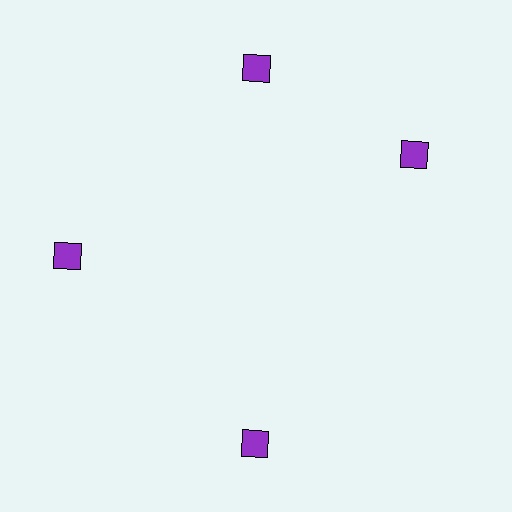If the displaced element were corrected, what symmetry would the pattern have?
It would have 4-fold rotational symmetry — the pattern would map onto itself every 90 degrees.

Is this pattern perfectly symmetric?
No. The 4 purple squares are arranged in a ring, but one element near the 3 o'clock position is rotated out of alignment along the ring, breaking the 4-fold rotational symmetry.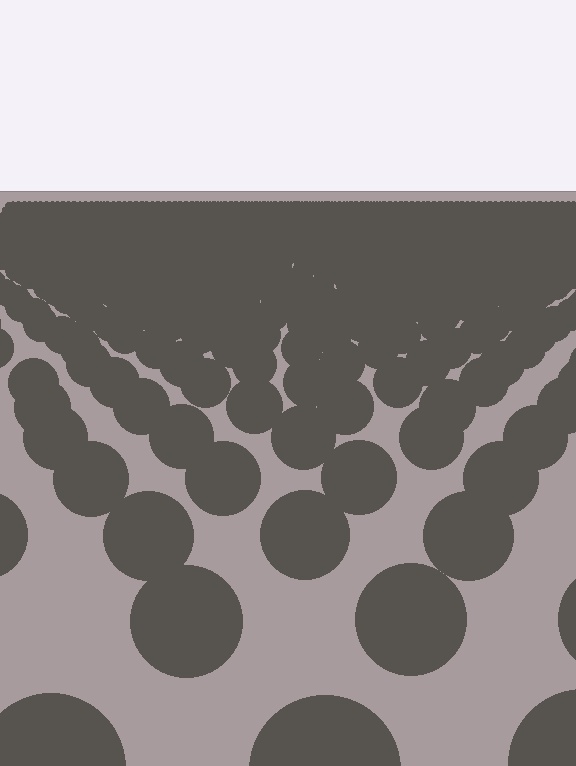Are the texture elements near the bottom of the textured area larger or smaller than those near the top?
Larger. Near the bottom, elements are closer to the viewer and appear at a bigger on-screen size.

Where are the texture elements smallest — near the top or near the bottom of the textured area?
Near the top.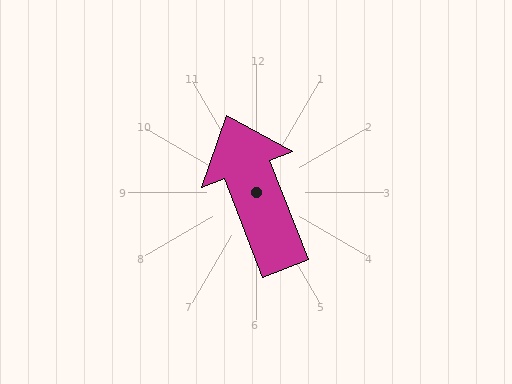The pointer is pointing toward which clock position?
Roughly 11 o'clock.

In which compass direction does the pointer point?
North.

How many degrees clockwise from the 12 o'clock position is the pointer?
Approximately 339 degrees.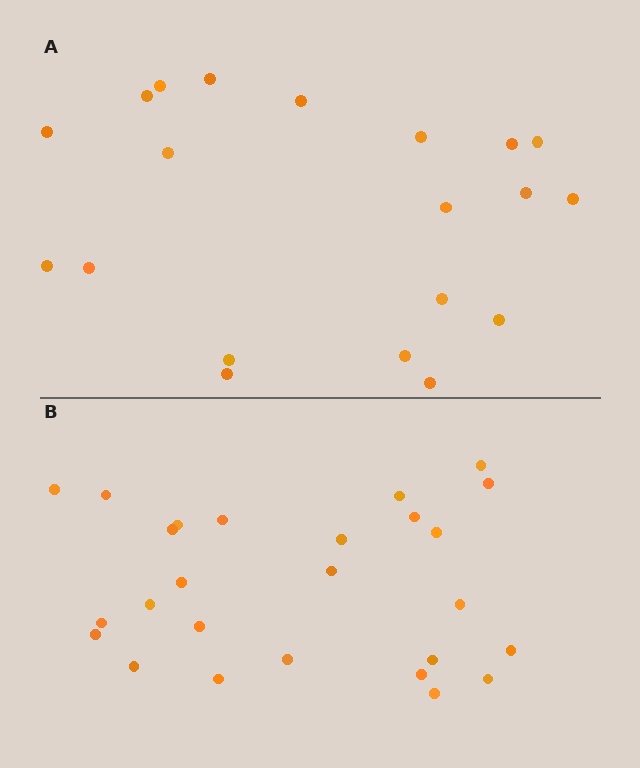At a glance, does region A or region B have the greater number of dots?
Region B (the bottom region) has more dots.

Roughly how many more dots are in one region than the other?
Region B has about 6 more dots than region A.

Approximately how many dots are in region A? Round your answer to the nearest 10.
About 20 dots.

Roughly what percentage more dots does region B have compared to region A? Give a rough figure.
About 30% more.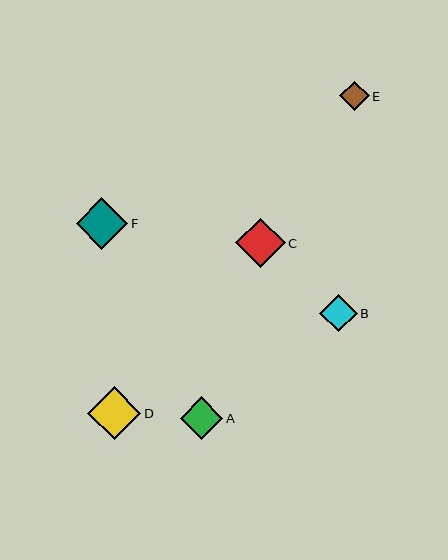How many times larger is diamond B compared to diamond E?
Diamond B is approximately 1.3 times the size of diamond E.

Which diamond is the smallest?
Diamond E is the smallest with a size of approximately 30 pixels.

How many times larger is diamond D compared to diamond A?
Diamond D is approximately 1.3 times the size of diamond A.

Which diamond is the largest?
Diamond D is the largest with a size of approximately 53 pixels.